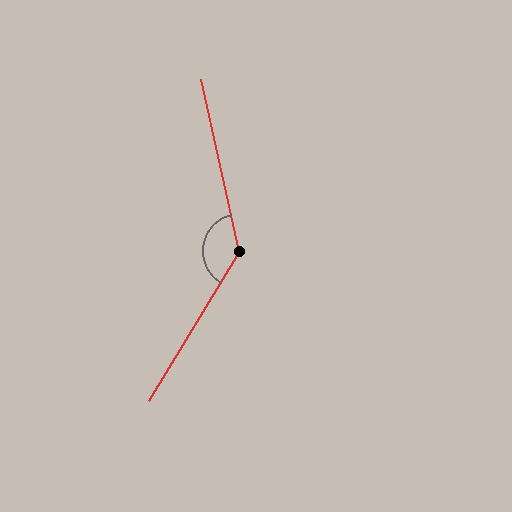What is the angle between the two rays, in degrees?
Approximately 136 degrees.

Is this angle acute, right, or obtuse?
It is obtuse.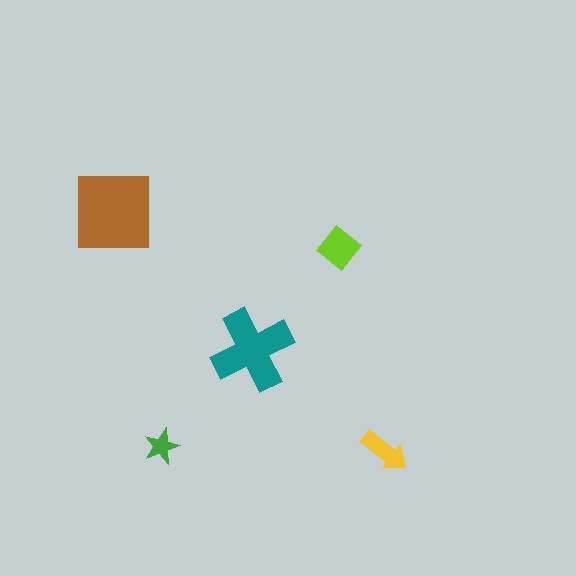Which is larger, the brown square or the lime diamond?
The brown square.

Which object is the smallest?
The green star.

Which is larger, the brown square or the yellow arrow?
The brown square.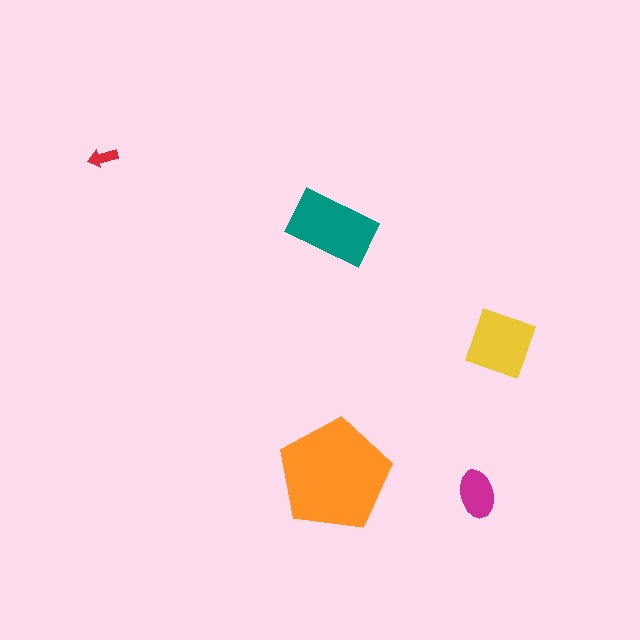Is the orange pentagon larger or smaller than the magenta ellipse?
Larger.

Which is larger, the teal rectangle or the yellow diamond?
The teal rectangle.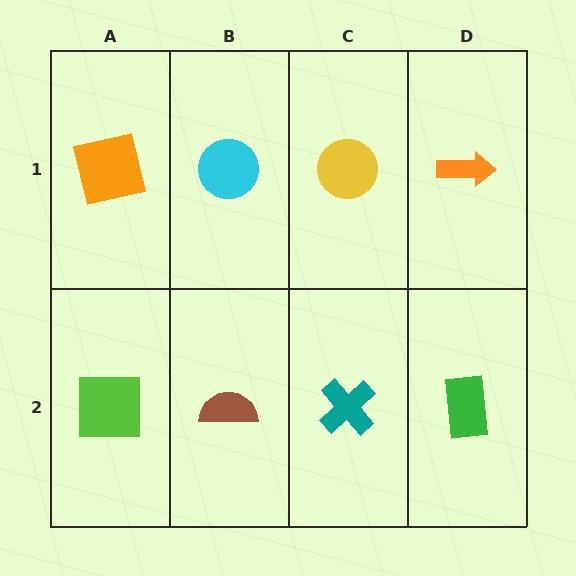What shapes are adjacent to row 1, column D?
A green rectangle (row 2, column D), a yellow circle (row 1, column C).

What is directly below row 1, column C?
A teal cross.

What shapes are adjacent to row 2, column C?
A yellow circle (row 1, column C), a brown semicircle (row 2, column B), a green rectangle (row 2, column D).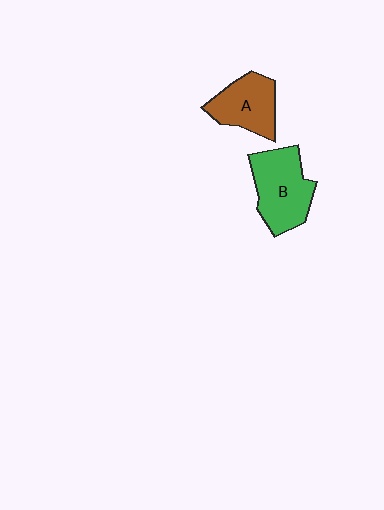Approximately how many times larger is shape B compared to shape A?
Approximately 1.3 times.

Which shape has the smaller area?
Shape A (brown).